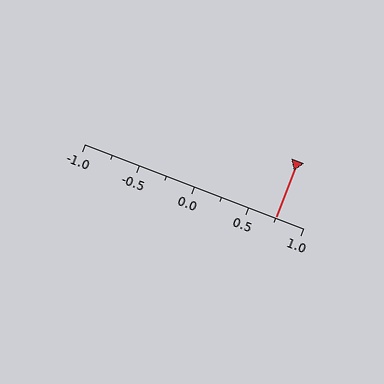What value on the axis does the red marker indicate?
The marker indicates approximately 0.75.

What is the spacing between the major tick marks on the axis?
The major ticks are spaced 0.5 apart.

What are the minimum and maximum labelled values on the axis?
The axis runs from -1.0 to 1.0.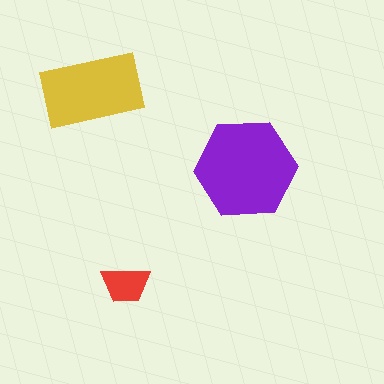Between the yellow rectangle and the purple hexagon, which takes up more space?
The purple hexagon.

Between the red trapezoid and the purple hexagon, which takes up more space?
The purple hexagon.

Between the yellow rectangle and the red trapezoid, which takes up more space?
The yellow rectangle.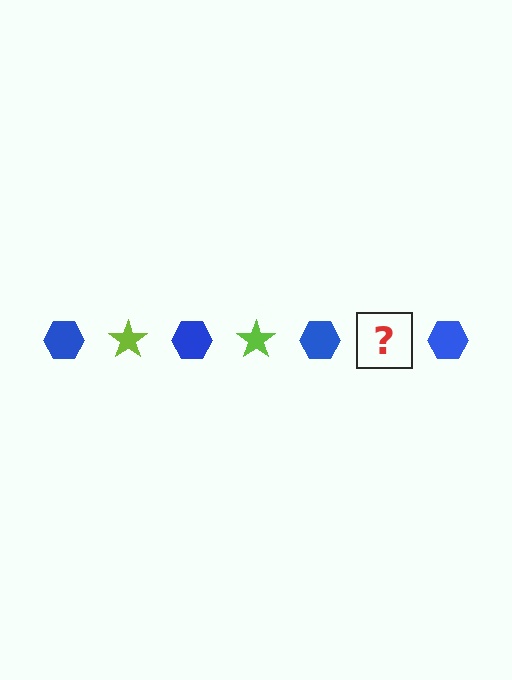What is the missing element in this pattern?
The missing element is a lime star.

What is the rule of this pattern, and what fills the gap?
The rule is that the pattern alternates between blue hexagon and lime star. The gap should be filled with a lime star.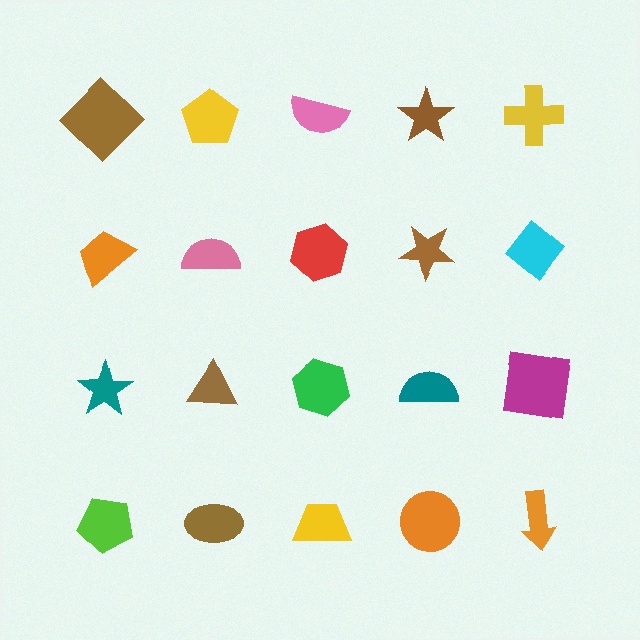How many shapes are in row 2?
5 shapes.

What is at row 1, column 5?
A yellow cross.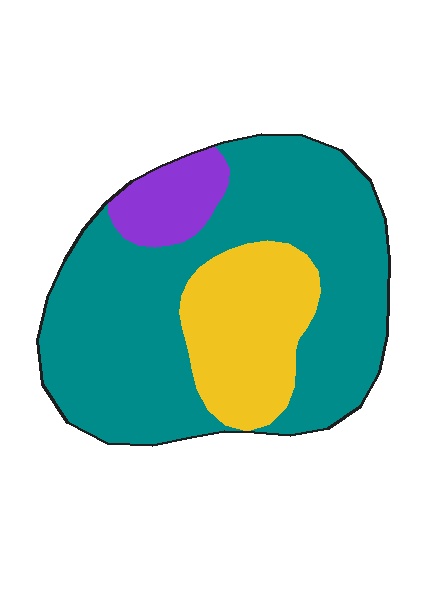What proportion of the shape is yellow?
Yellow takes up between a sixth and a third of the shape.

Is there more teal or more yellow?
Teal.